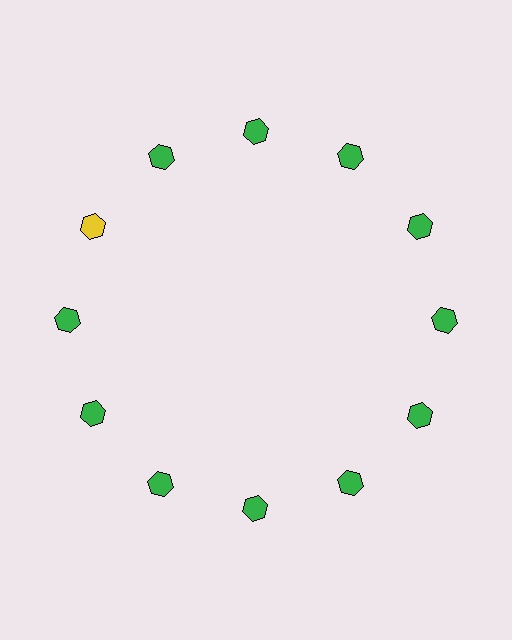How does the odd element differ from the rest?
It has a different color: yellow instead of green.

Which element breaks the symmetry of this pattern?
The yellow hexagon at roughly the 10 o'clock position breaks the symmetry. All other shapes are green hexagons.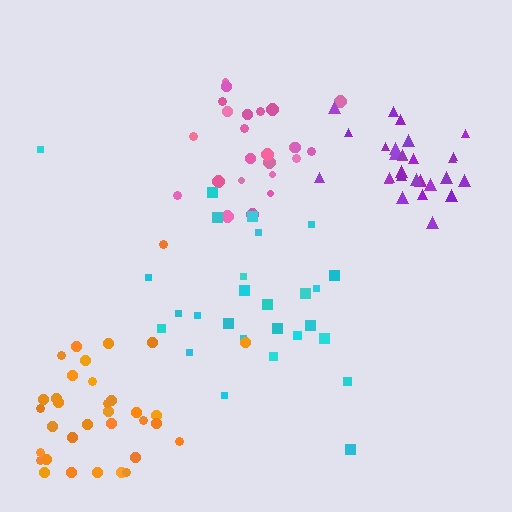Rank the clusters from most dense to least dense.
purple, pink, orange, cyan.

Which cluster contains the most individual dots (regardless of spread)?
Orange (34).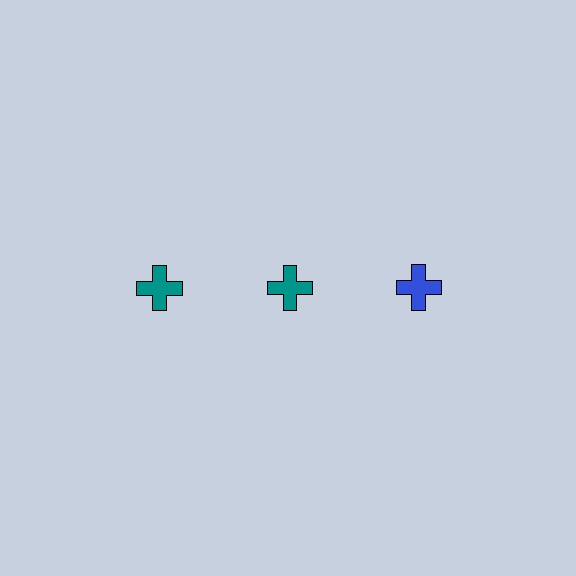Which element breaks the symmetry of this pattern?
The blue cross in the top row, center column breaks the symmetry. All other shapes are teal crosses.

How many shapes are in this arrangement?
There are 3 shapes arranged in a grid pattern.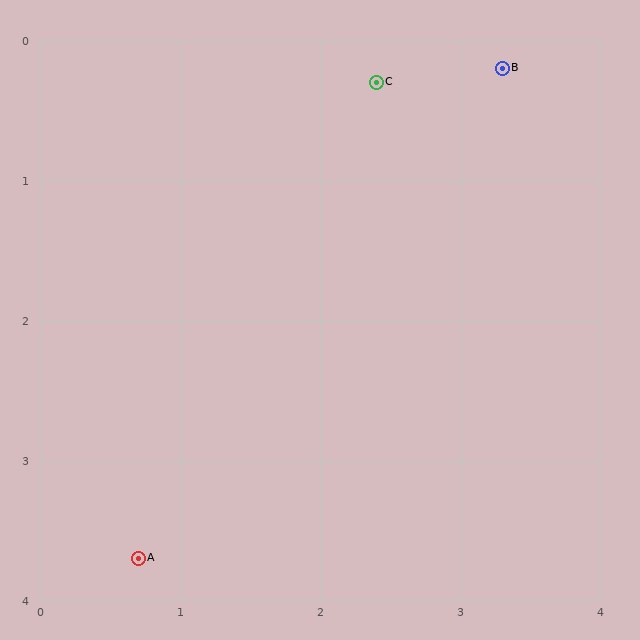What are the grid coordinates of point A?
Point A is at approximately (0.7, 3.7).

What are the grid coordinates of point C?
Point C is at approximately (2.4, 0.3).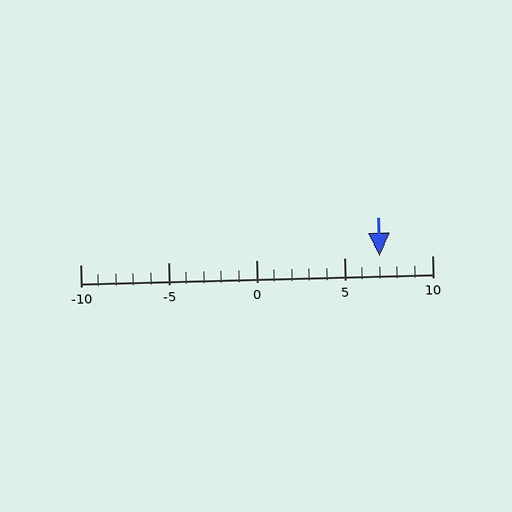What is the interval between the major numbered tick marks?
The major tick marks are spaced 5 units apart.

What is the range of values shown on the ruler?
The ruler shows values from -10 to 10.